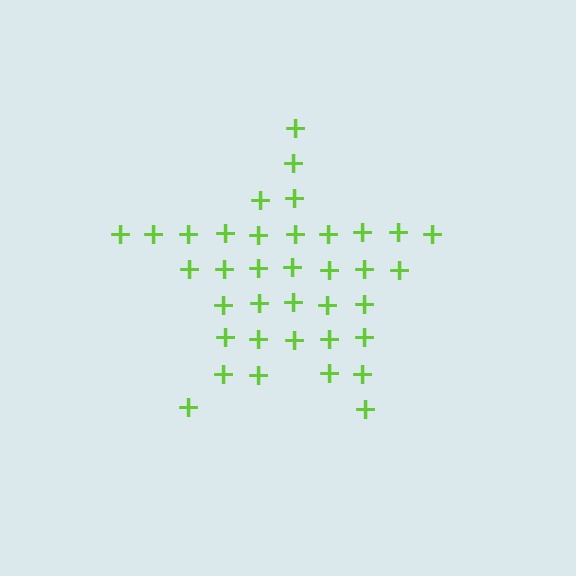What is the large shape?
The large shape is a star.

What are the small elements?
The small elements are plus signs.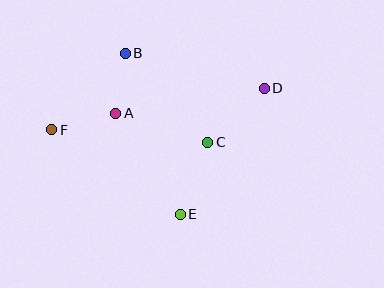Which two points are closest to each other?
Points A and B are closest to each other.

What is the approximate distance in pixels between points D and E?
The distance between D and E is approximately 152 pixels.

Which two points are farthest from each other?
Points D and F are farthest from each other.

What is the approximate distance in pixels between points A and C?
The distance between A and C is approximately 96 pixels.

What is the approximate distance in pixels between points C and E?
The distance between C and E is approximately 77 pixels.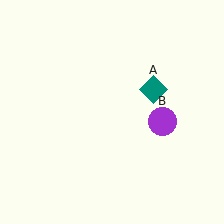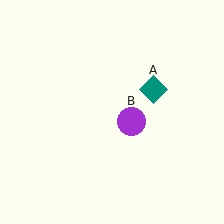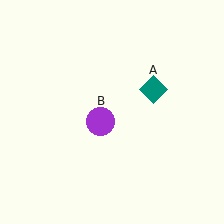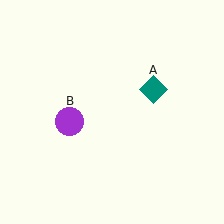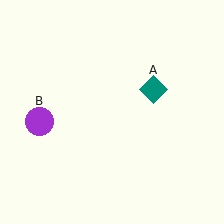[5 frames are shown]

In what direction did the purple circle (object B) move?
The purple circle (object B) moved left.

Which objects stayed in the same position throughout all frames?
Teal diamond (object A) remained stationary.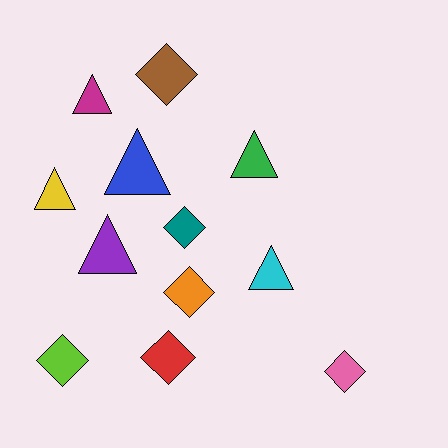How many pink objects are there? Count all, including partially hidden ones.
There is 1 pink object.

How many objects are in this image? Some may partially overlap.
There are 12 objects.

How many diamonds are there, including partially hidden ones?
There are 6 diamonds.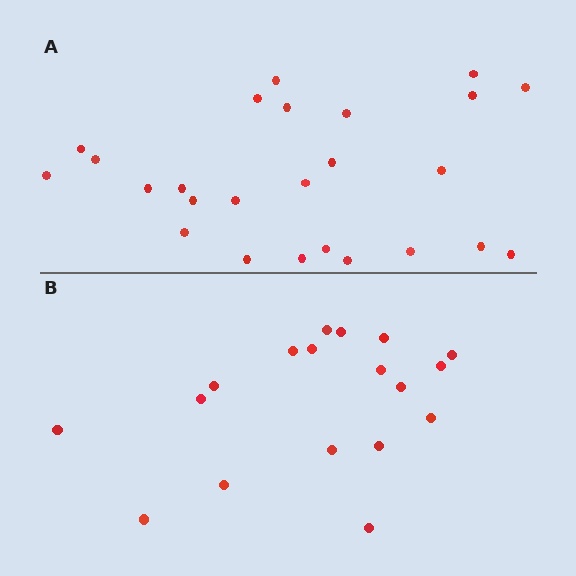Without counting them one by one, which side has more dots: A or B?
Region A (the top region) has more dots.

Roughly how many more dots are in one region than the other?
Region A has roughly 8 or so more dots than region B.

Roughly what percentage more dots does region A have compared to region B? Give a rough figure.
About 40% more.